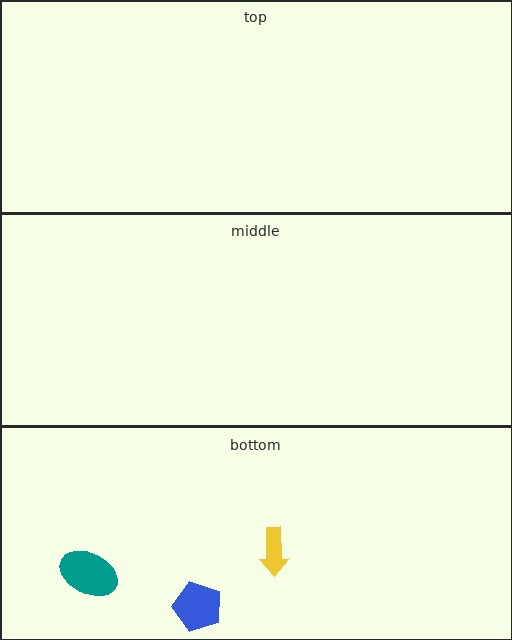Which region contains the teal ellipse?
The bottom region.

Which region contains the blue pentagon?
The bottom region.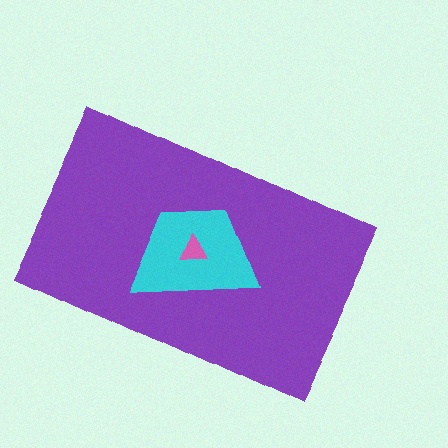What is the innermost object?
The pink triangle.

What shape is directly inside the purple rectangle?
The cyan trapezoid.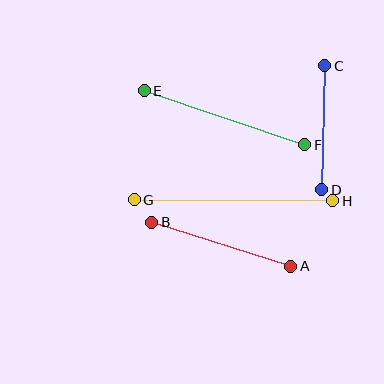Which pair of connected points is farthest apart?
Points G and H are farthest apart.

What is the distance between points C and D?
The distance is approximately 124 pixels.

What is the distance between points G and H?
The distance is approximately 198 pixels.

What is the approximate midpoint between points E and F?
The midpoint is at approximately (225, 118) pixels.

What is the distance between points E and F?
The distance is approximately 169 pixels.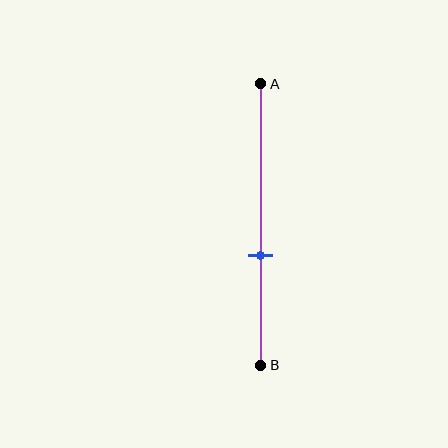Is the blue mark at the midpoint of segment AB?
No, the mark is at about 60% from A, not at the 50% midpoint.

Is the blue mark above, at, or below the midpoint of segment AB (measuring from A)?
The blue mark is below the midpoint of segment AB.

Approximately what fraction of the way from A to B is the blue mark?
The blue mark is approximately 60% of the way from A to B.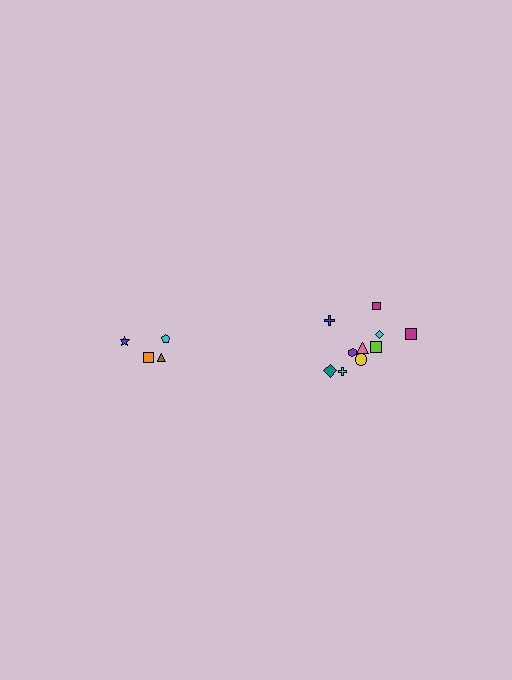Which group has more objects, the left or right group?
The right group.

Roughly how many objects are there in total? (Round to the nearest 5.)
Roughly 15 objects in total.